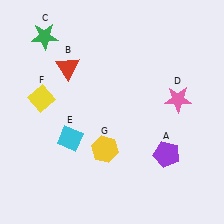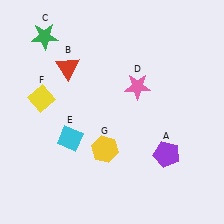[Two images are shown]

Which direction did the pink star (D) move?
The pink star (D) moved left.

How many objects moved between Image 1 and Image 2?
1 object moved between the two images.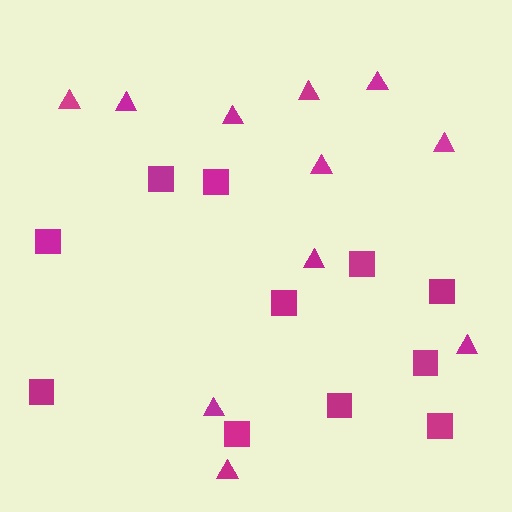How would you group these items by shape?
There are 2 groups: one group of squares (11) and one group of triangles (11).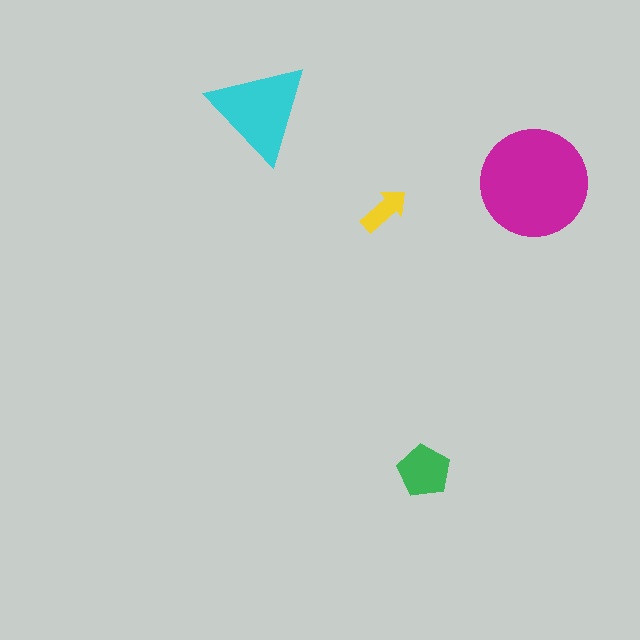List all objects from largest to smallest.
The magenta circle, the cyan triangle, the green pentagon, the yellow arrow.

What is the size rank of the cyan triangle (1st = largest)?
2nd.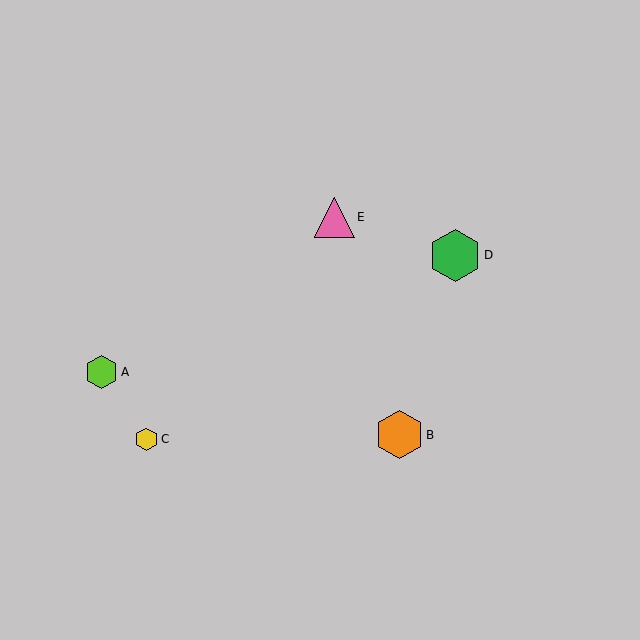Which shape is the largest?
The green hexagon (labeled D) is the largest.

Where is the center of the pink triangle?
The center of the pink triangle is at (334, 217).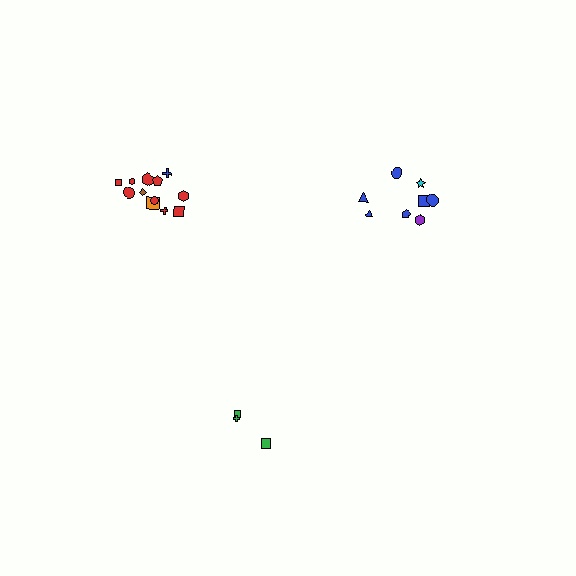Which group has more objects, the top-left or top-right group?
The top-left group.